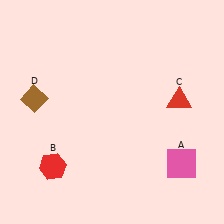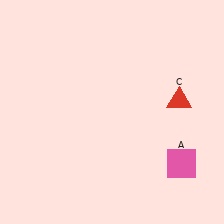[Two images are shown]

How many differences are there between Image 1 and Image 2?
There are 2 differences between the two images.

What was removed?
The red hexagon (B), the brown diamond (D) were removed in Image 2.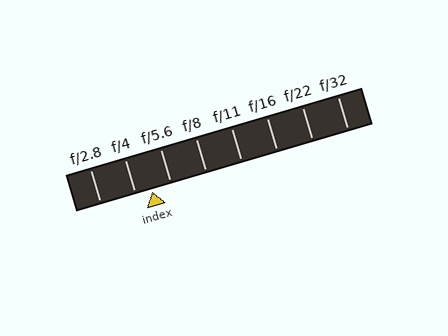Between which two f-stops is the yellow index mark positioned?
The index mark is between f/4 and f/5.6.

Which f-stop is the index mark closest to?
The index mark is closest to f/4.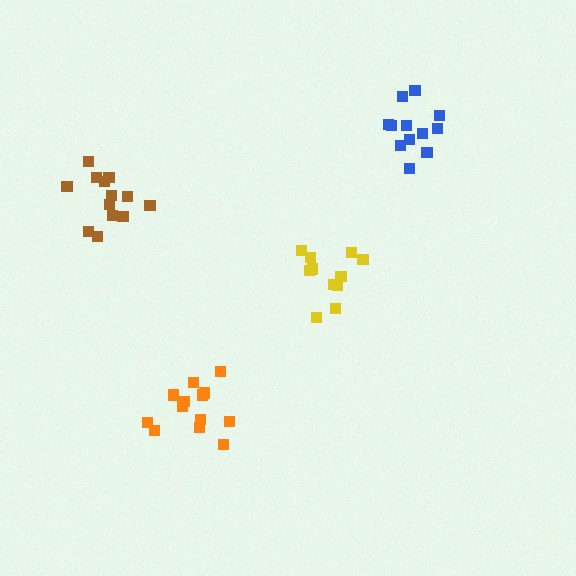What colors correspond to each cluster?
The clusters are colored: orange, brown, yellow, blue.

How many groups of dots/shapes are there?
There are 4 groups.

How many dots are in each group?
Group 1: 13 dots, Group 2: 13 dots, Group 3: 11 dots, Group 4: 12 dots (49 total).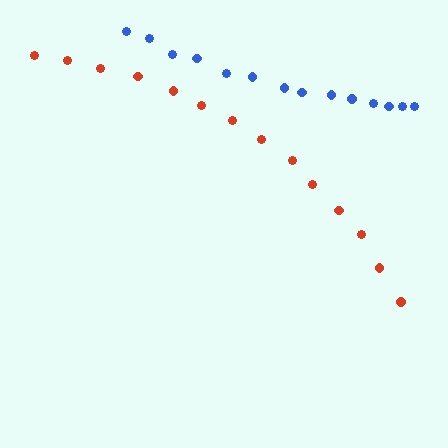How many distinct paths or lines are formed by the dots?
There are 2 distinct paths.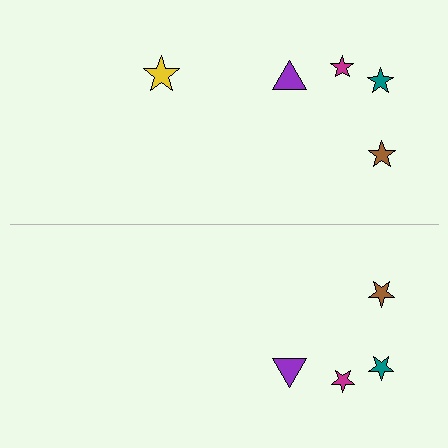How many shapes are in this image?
There are 9 shapes in this image.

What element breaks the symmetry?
A yellow star is missing from the bottom side.